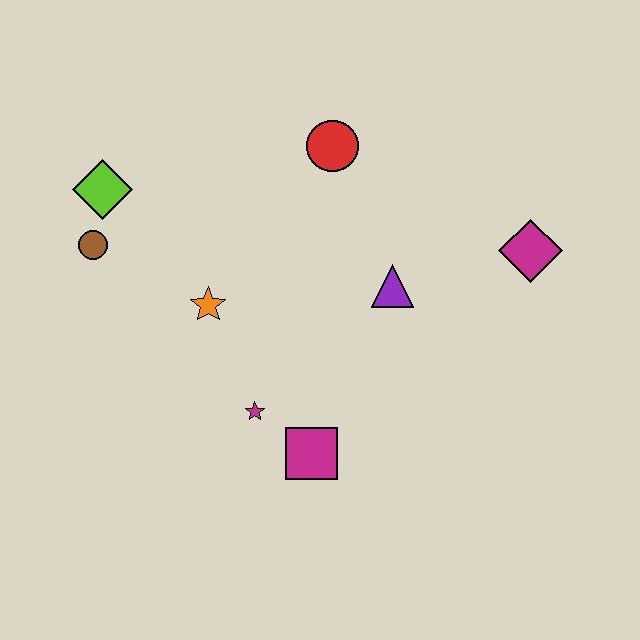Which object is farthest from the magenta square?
The lime diamond is farthest from the magenta square.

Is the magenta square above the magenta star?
No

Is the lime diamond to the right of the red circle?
No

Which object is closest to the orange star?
The magenta star is closest to the orange star.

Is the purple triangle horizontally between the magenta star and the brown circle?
No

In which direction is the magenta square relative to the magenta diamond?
The magenta square is to the left of the magenta diamond.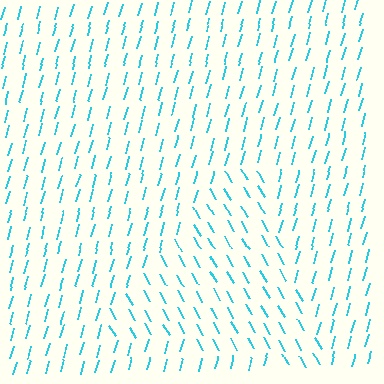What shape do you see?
I see a triangle.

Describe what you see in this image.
The image is filled with small cyan line segments. A triangle region in the image has lines oriented differently from the surrounding lines, creating a visible texture boundary.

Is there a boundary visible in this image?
Yes, there is a texture boundary formed by a change in line orientation.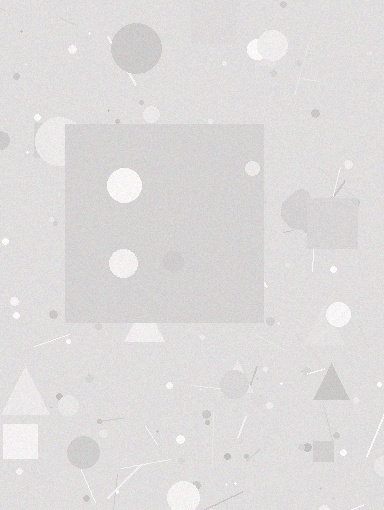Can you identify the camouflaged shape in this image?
The camouflaged shape is a square.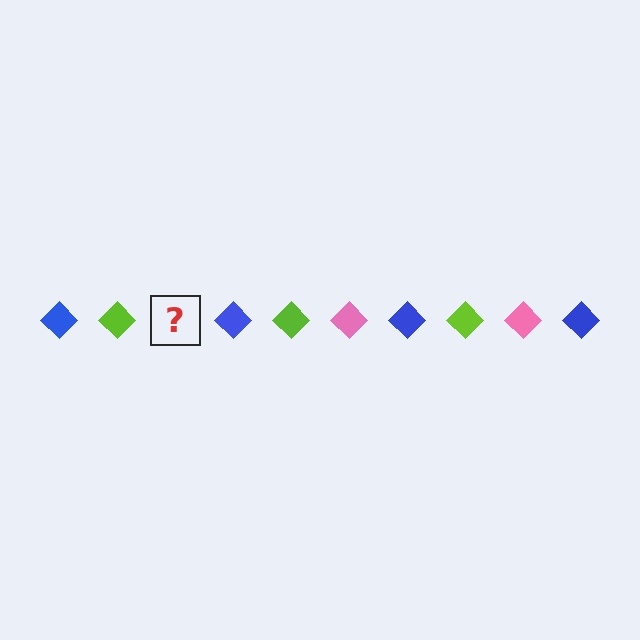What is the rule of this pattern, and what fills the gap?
The rule is that the pattern cycles through blue, lime, pink diamonds. The gap should be filled with a pink diamond.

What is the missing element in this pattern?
The missing element is a pink diamond.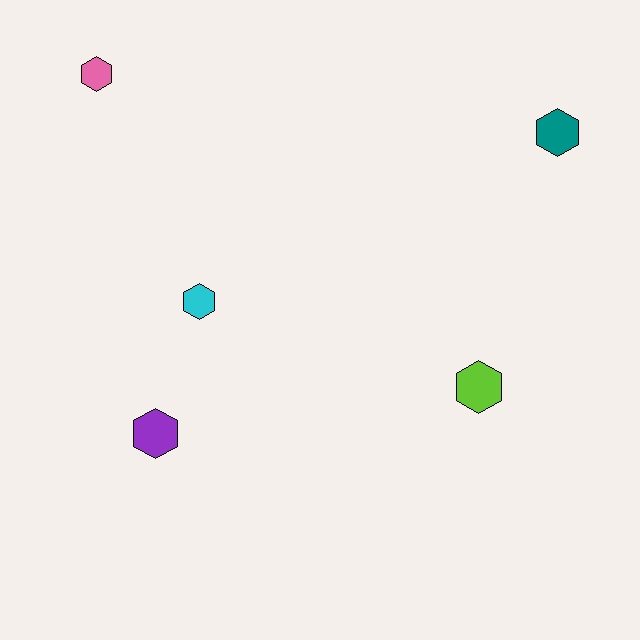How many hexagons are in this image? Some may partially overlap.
There are 5 hexagons.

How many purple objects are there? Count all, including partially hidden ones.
There is 1 purple object.